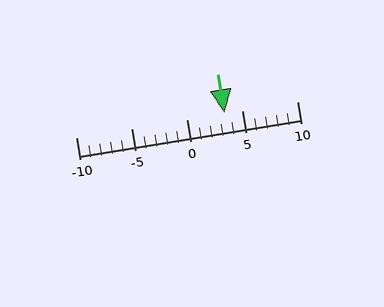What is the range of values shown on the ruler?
The ruler shows values from -10 to 10.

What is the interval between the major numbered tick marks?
The major tick marks are spaced 5 units apart.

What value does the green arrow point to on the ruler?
The green arrow points to approximately 3.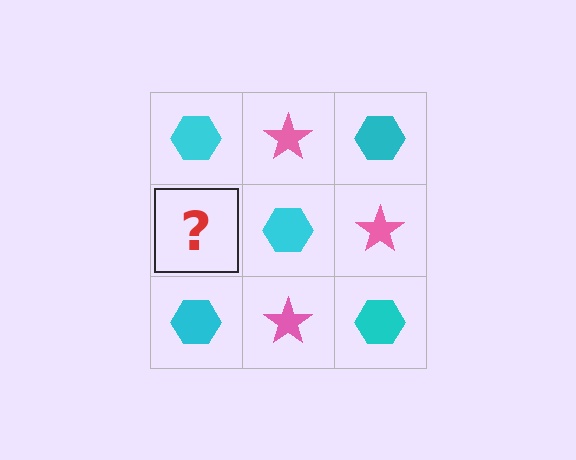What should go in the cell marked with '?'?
The missing cell should contain a pink star.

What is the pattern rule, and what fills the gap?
The rule is that it alternates cyan hexagon and pink star in a checkerboard pattern. The gap should be filled with a pink star.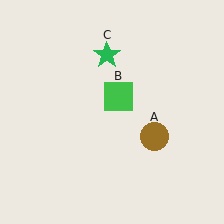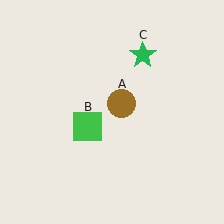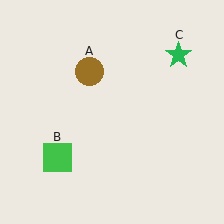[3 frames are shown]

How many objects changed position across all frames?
3 objects changed position: brown circle (object A), green square (object B), green star (object C).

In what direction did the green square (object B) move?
The green square (object B) moved down and to the left.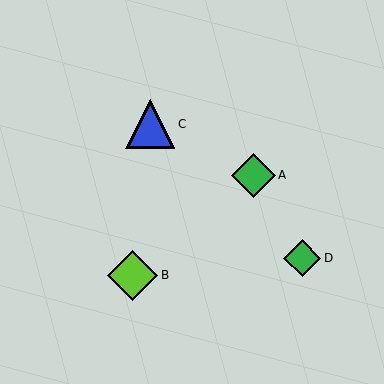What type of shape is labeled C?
Shape C is a blue triangle.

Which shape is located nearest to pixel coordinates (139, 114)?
The blue triangle (labeled C) at (150, 124) is nearest to that location.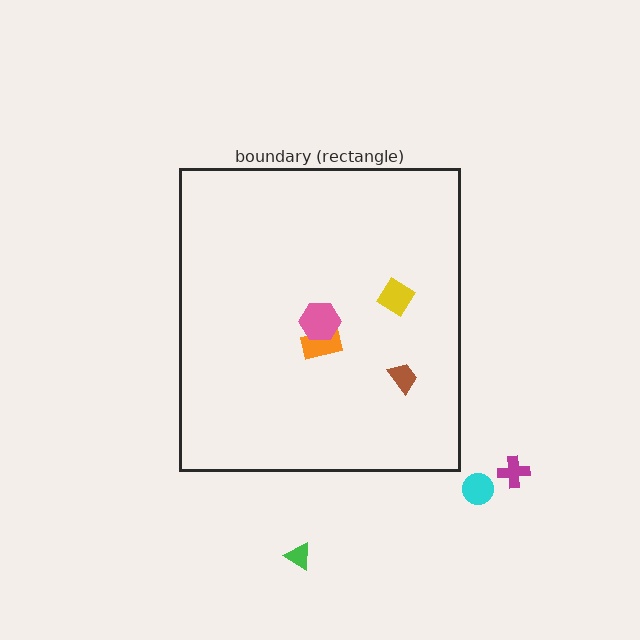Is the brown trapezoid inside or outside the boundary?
Inside.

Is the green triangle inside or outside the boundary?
Outside.